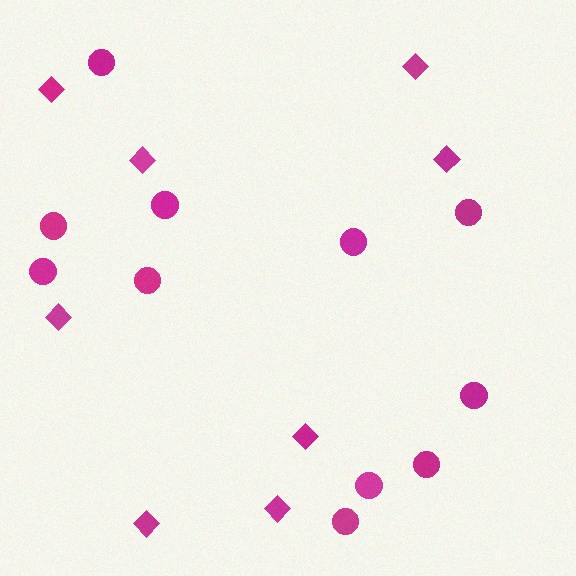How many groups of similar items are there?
There are 2 groups: one group of circles (11) and one group of diamonds (8).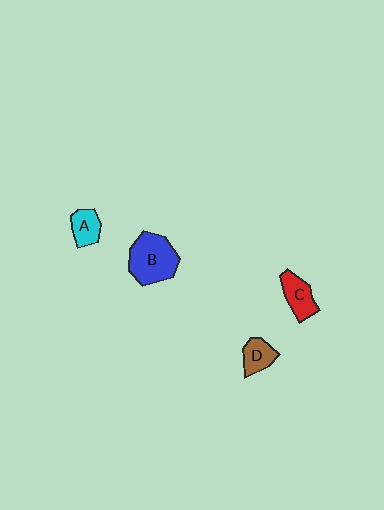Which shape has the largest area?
Shape B (blue).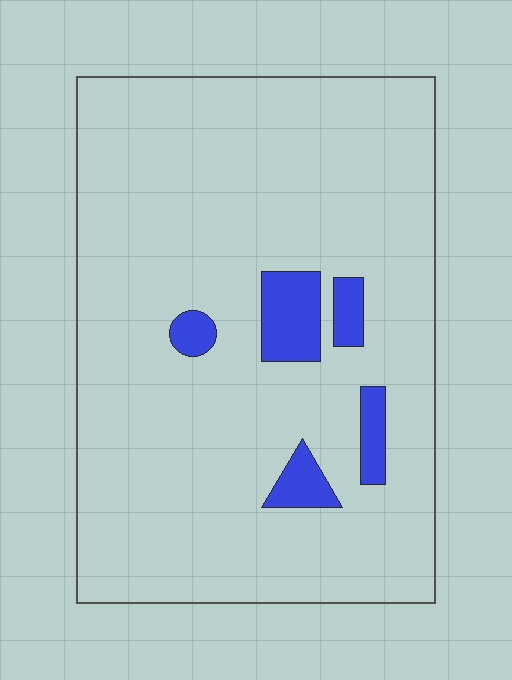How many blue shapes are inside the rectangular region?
5.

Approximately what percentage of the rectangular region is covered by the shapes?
Approximately 10%.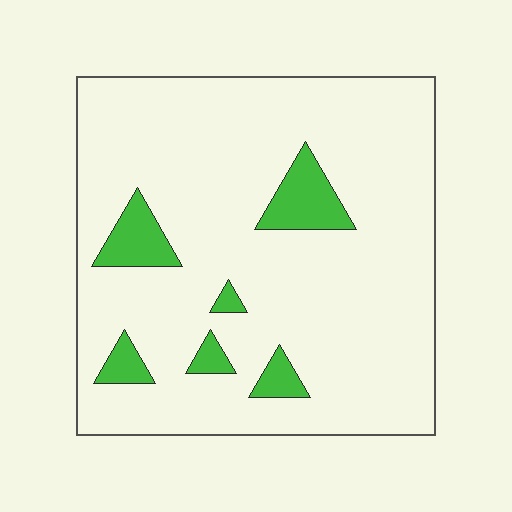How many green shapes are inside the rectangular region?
6.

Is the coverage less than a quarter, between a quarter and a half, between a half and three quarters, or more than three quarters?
Less than a quarter.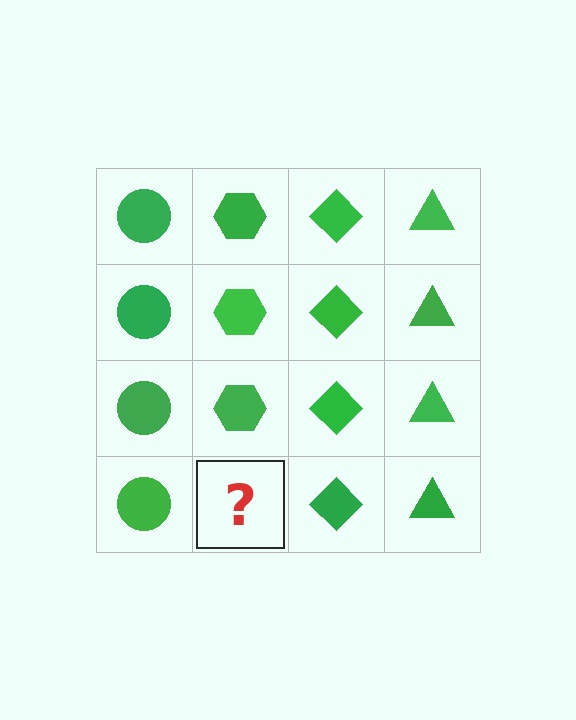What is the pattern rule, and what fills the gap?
The rule is that each column has a consistent shape. The gap should be filled with a green hexagon.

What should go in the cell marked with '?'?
The missing cell should contain a green hexagon.